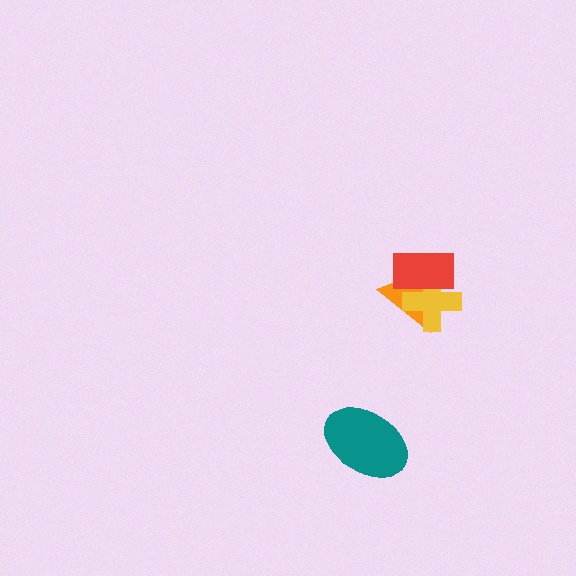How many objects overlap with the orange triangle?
2 objects overlap with the orange triangle.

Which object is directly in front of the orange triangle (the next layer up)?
The yellow cross is directly in front of the orange triangle.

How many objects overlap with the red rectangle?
2 objects overlap with the red rectangle.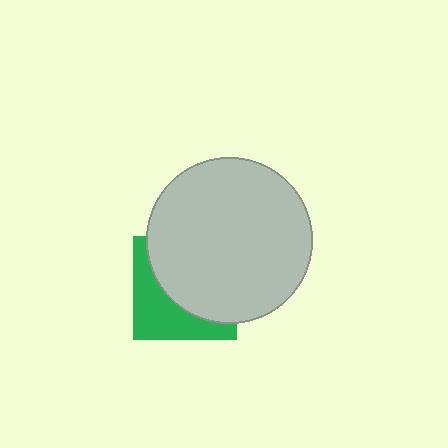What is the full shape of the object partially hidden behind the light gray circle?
The partially hidden object is a green square.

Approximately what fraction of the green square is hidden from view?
Roughly 61% of the green square is hidden behind the light gray circle.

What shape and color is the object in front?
The object in front is a light gray circle.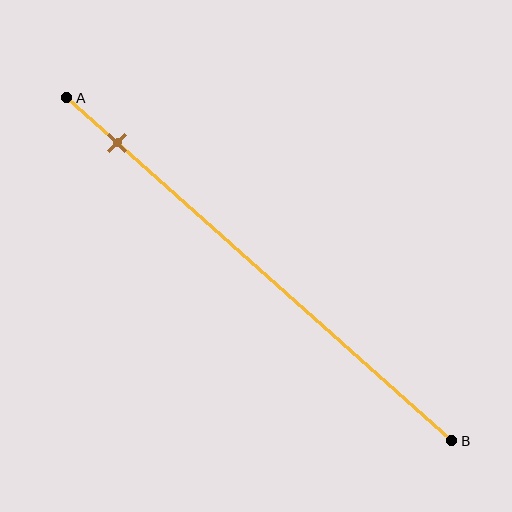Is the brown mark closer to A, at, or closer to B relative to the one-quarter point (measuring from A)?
The brown mark is closer to point A than the one-quarter point of segment AB.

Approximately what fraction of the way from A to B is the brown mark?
The brown mark is approximately 15% of the way from A to B.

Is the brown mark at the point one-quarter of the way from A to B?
No, the mark is at about 15% from A, not at the 25% one-quarter point.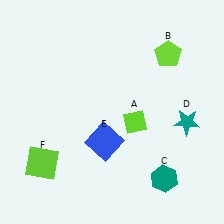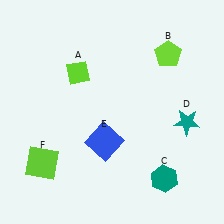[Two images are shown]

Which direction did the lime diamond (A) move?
The lime diamond (A) moved left.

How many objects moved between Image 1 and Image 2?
1 object moved between the two images.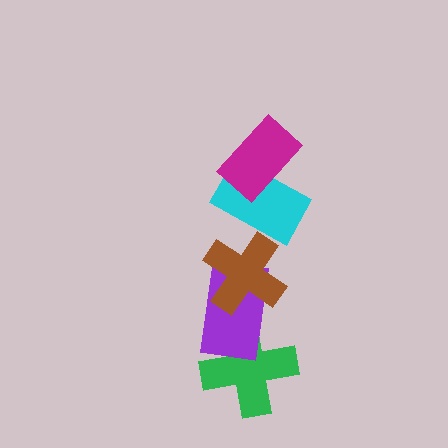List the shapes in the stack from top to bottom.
From top to bottom: the magenta rectangle, the cyan rectangle, the brown cross, the purple rectangle, the green cross.